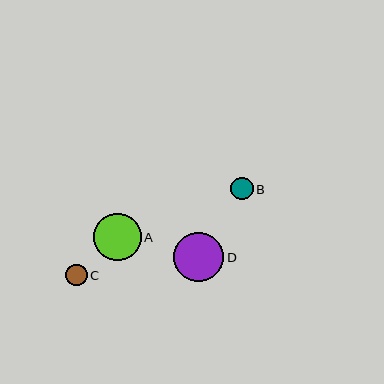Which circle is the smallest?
Circle C is the smallest with a size of approximately 21 pixels.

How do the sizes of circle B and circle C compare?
Circle B and circle C are approximately the same size.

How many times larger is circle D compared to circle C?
Circle D is approximately 2.4 times the size of circle C.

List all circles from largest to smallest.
From largest to smallest: D, A, B, C.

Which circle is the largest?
Circle D is the largest with a size of approximately 50 pixels.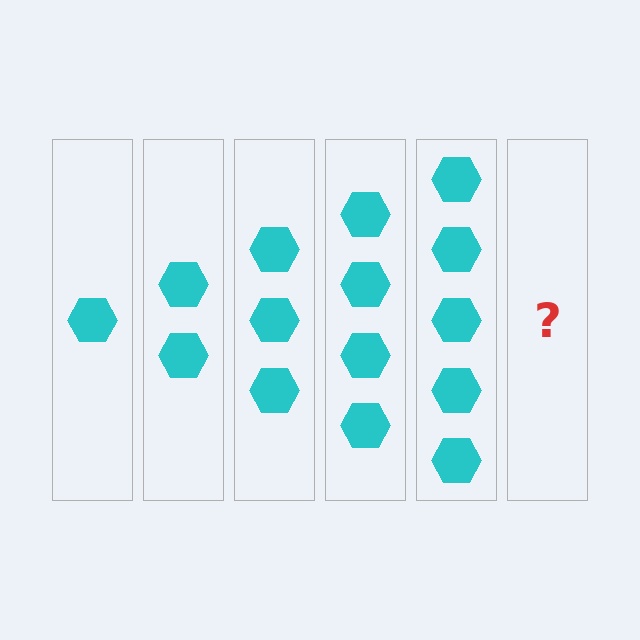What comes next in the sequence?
The next element should be 6 hexagons.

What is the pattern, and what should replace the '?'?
The pattern is that each step adds one more hexagon. The '?' should be 6 hexagons.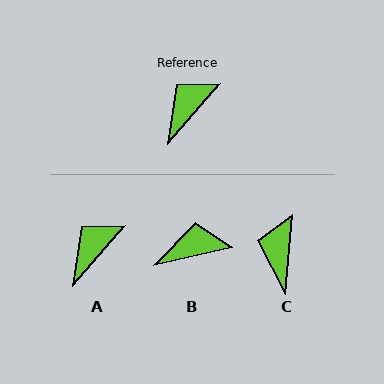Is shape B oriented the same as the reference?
No, it is off by about 36 degrees.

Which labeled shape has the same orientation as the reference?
A.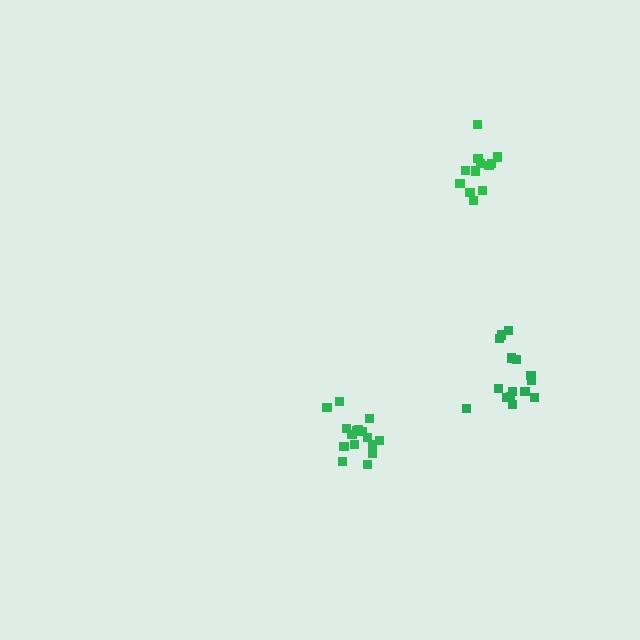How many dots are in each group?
Group 1: 15 dots, Group 2: 13 dots, Group 3: 16 dots (44 total).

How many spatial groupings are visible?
There are 3 spatial groupings.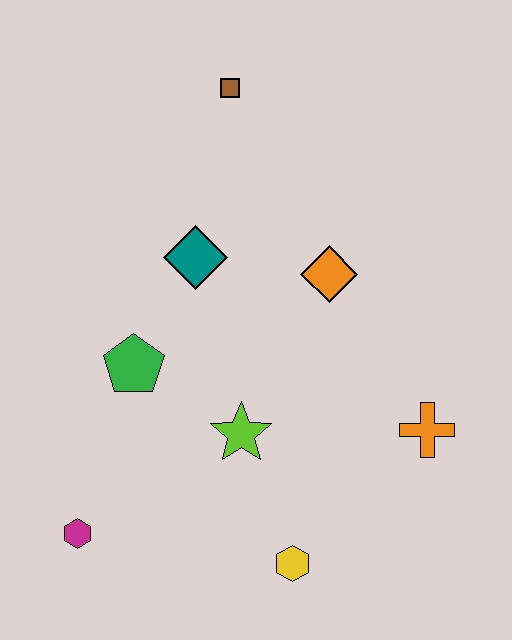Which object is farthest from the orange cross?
The brown square is farthest from the orange cross.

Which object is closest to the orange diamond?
The teal diamond is closest to the orange diamond.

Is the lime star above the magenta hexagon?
Yes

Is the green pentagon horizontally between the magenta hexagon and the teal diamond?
Yes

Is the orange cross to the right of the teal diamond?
Yes